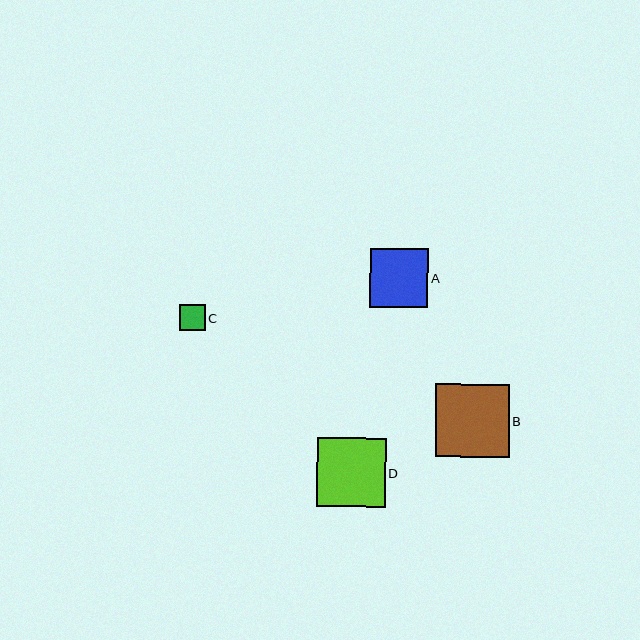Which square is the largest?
Square B is the largest with a size of approximately 73 pixels.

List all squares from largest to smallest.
From largest to smallest: B, D, A, C.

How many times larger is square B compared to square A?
Square B is approximately 1.2 times the size of square A.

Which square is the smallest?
Square C is the smallest with a size of approximately 25 pixels.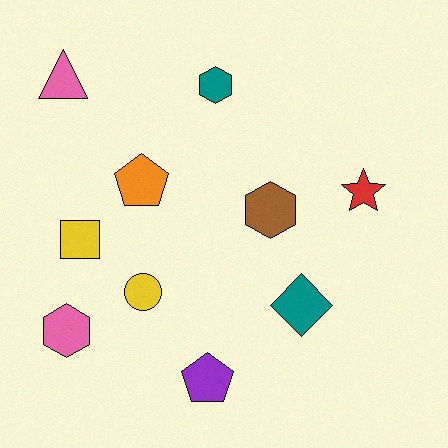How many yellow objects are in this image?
There are 2 yellow objects.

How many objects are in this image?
There are 10 objects.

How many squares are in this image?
There is 1 square.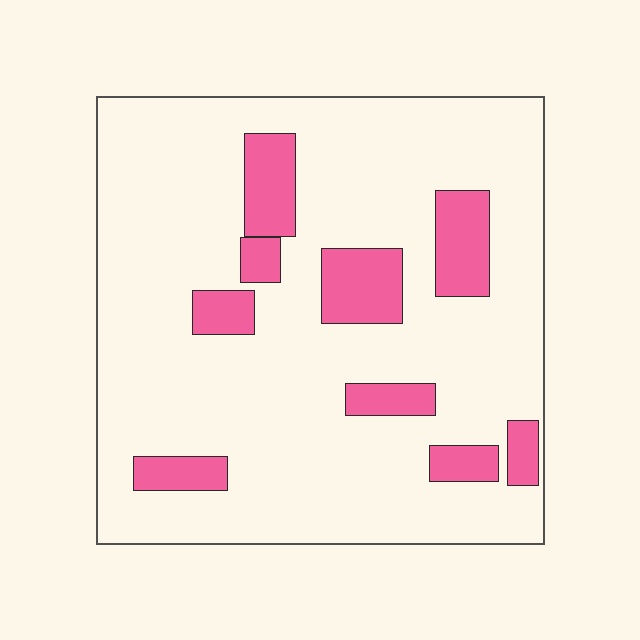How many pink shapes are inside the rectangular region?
9.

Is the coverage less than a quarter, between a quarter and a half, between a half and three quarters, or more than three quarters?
Less than a quarter.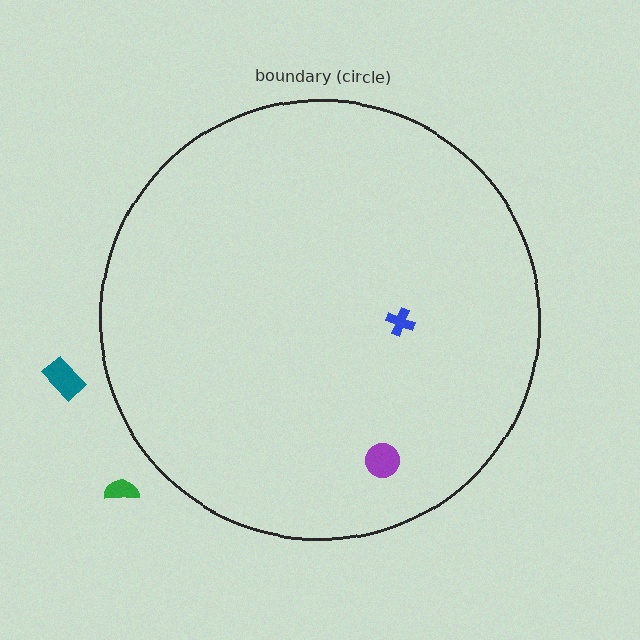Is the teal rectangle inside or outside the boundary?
Outside.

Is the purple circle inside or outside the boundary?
Inside.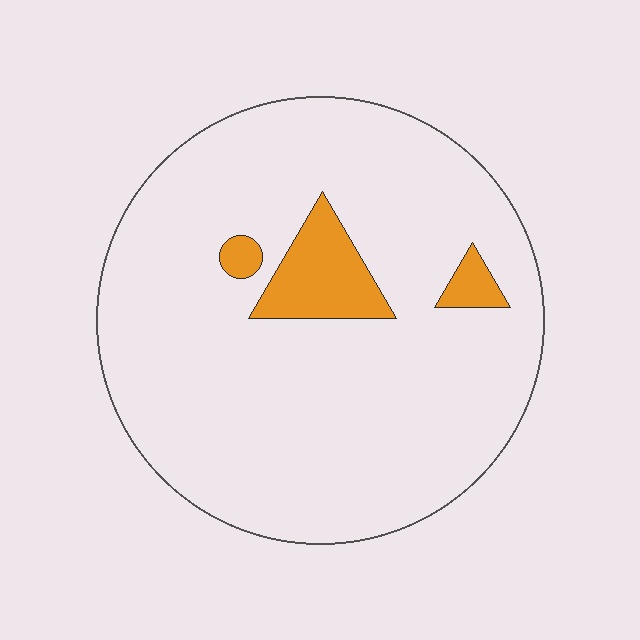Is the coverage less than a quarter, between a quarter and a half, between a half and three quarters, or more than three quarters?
Less than a quarter.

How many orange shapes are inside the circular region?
3.